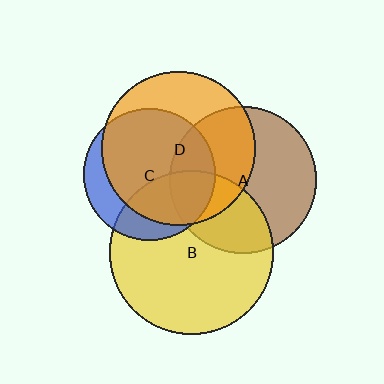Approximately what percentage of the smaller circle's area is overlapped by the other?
Approximately 35%.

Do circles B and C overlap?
Yes.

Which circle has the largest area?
Circle B (yellow).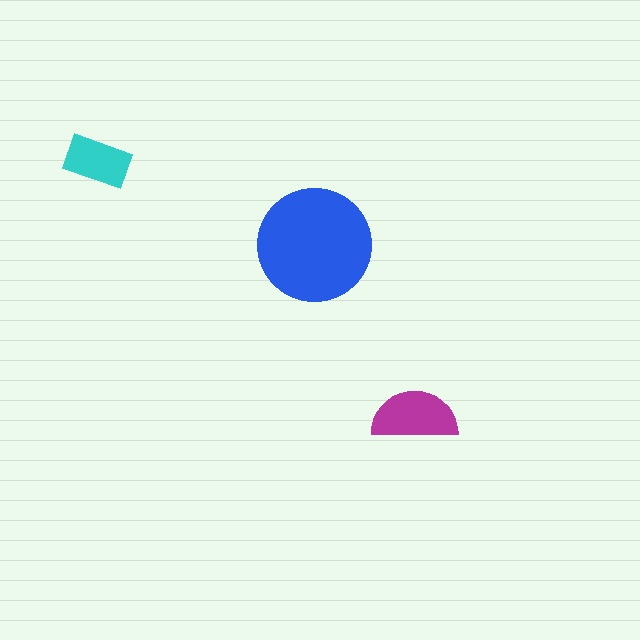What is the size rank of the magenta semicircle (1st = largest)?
2nd.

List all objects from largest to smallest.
The blue circle, the magenta semicircle, the cyan rectangle.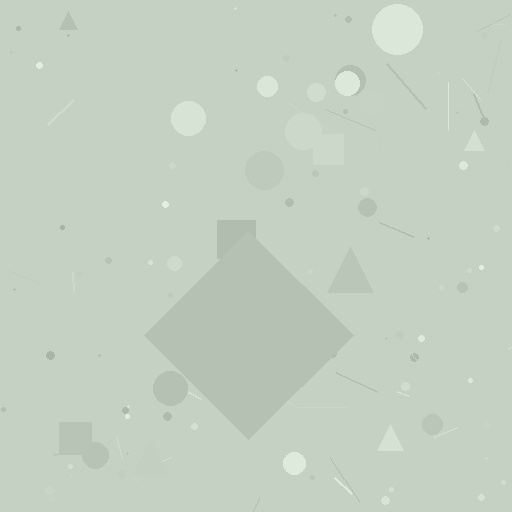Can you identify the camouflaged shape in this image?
The camouflaged shape is a diamond.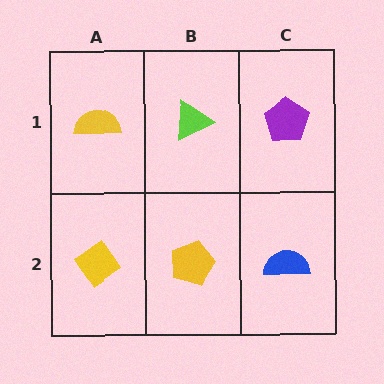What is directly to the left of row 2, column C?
A yellow pentagon.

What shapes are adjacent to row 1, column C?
A blue semicircle (row 2, column C), a lime triangle (row 1, column B).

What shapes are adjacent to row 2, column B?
A lime triangle (row 1, column B), a yellow diamond (row 2, column A), a blue semicircle (row 2, column C).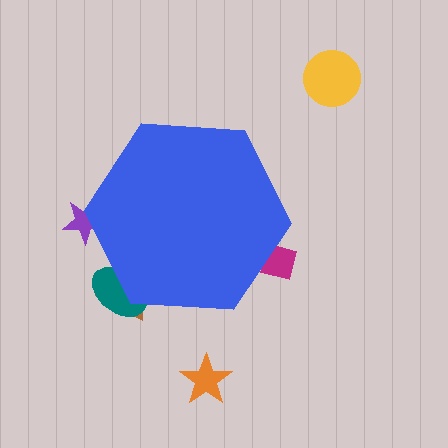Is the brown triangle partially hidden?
Yes, the brown triangle is partially hidden behind the blue hexagon.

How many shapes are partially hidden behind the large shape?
4 shapes are partially hidden.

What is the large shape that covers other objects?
A blue hexagon.